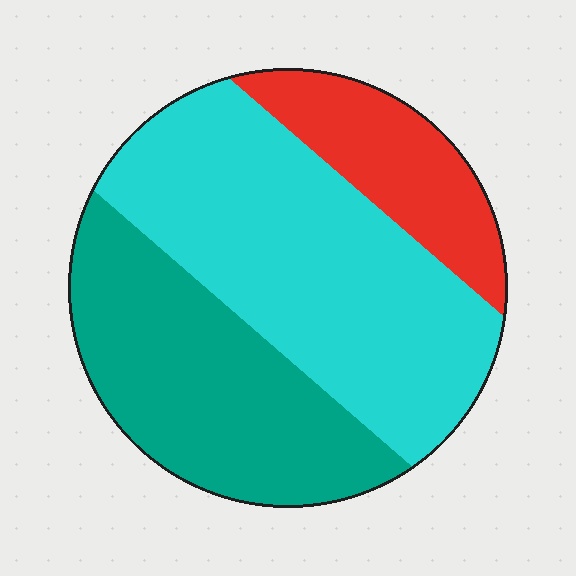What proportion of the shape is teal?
Teal covers roughly 35% of the shape.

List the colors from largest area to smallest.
From largest to smallest: cyan, teal, red.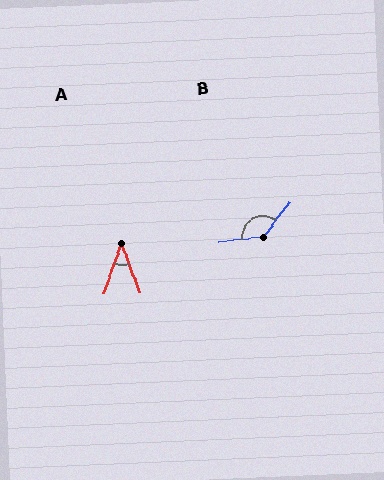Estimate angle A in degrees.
Approximately 40 degrees.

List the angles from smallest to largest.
A (40°), B (135°).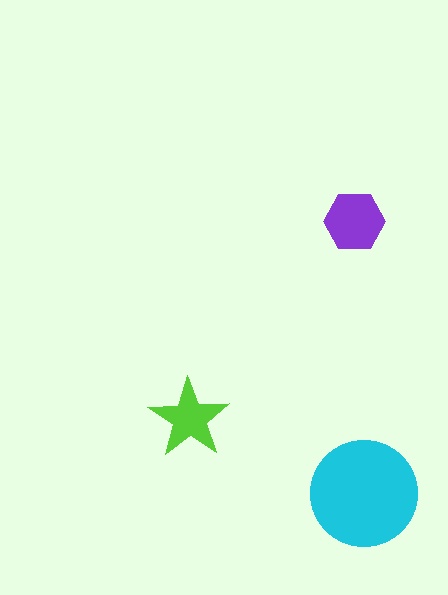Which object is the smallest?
The lime star.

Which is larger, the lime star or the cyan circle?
The cyan circle.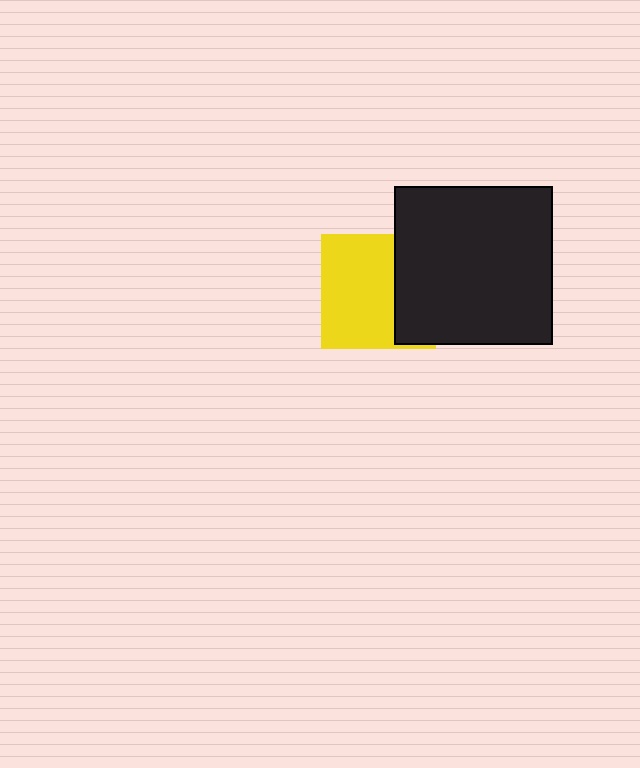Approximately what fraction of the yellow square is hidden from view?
Roughly 36% of the yellow square is hidden behind the black square.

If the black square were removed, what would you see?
You would see the complete yellow square.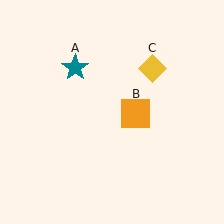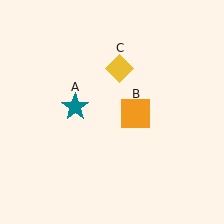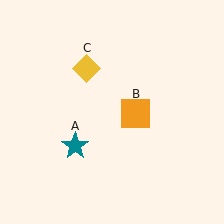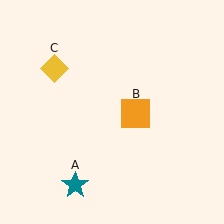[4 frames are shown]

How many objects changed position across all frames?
2 objects changed position: teal star (object A), yellow diamond (object C).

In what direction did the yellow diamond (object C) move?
The yellow diamond (object C) moved left.